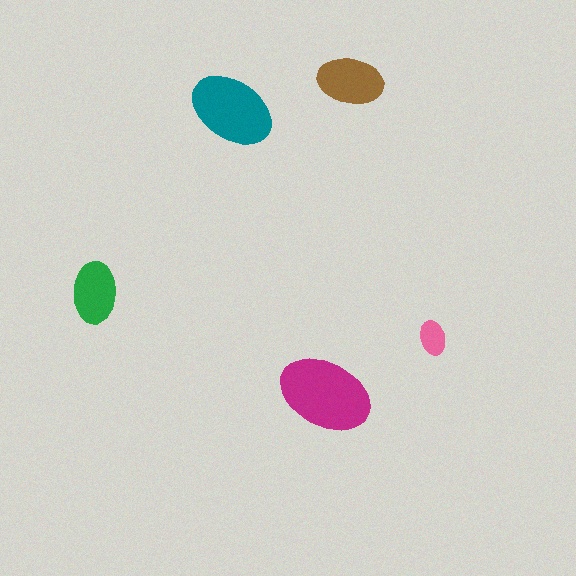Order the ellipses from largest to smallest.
the magenta one, the teal one, the brown one, the green one, the pink one.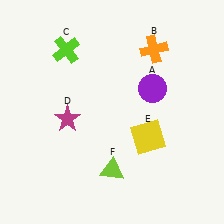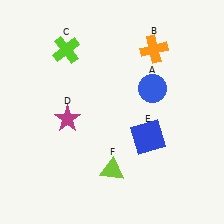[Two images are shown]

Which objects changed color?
A changed from purple to blue. E changed from yellow to blue.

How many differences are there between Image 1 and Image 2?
There are 2 differences between the two images.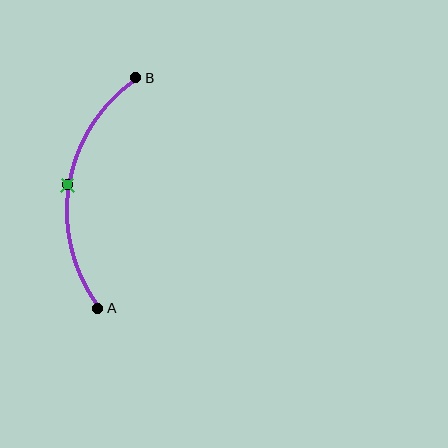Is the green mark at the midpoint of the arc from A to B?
Yes. The green mark lies on the arc at equal arc-length from both A and B — it is the arc midpoint.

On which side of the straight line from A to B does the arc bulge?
The arc bulges to the left of the straight line connecting A and B.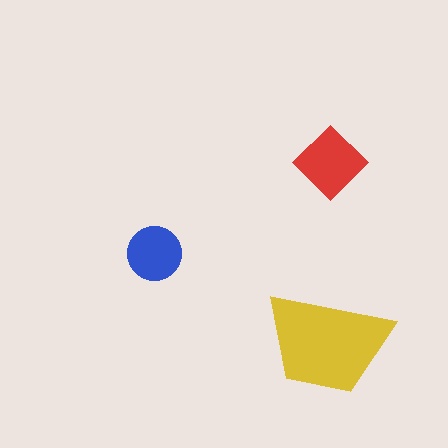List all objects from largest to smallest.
The yellow trapezoid, the red diamond, the blue circle.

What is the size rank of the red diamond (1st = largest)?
2nd.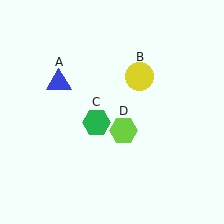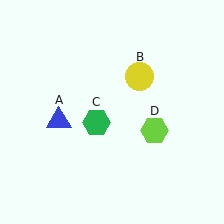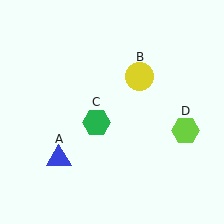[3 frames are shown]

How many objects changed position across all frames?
2 objects changed position: blue triangle (object A), lime hexagon (object D).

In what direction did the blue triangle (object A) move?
The blue triangle (object A) moved down.